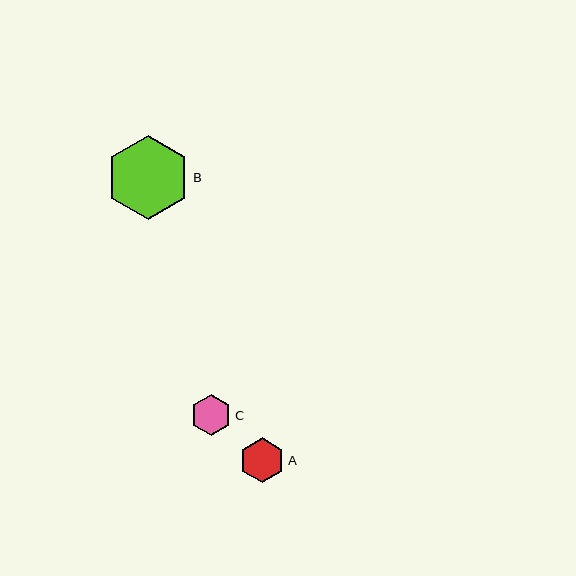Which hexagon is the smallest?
Hexagon C is the smallest with a size of approximately 41 pixels.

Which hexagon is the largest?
Hexagon B is the largest with a size of approximately 84 pixels.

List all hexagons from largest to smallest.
From largest to smallest: B, A, C.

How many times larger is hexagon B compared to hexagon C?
Hexagon B is approximately 2.1 times the size of hexagon C.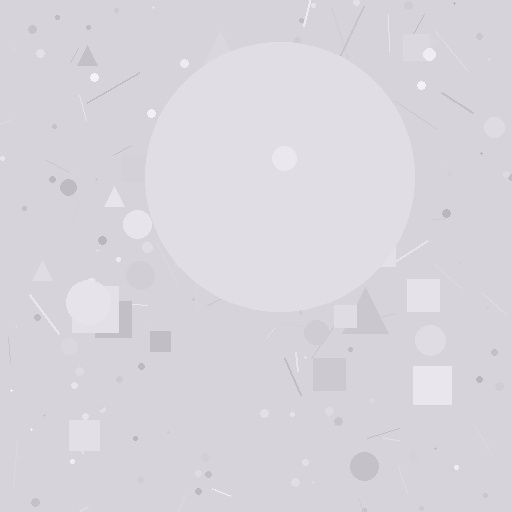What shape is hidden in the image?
A circle is hidden in the image.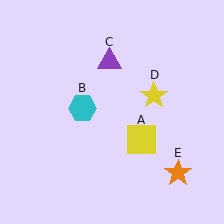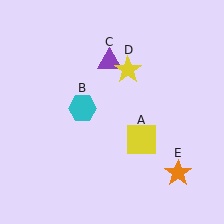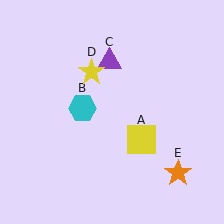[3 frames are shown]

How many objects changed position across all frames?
1 object changed position: yellow star (object D).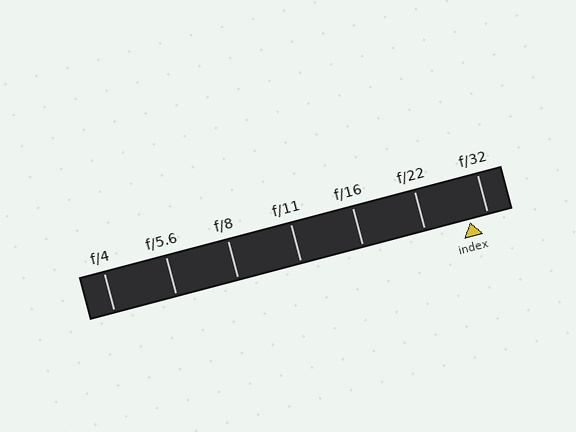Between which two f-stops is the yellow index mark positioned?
The index mark is between f/22 and f/32.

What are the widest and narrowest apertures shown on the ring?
The widest aperture shown is f/4 and the narrowest is f/32.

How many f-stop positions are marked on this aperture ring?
There are 7 f-stop positions marked.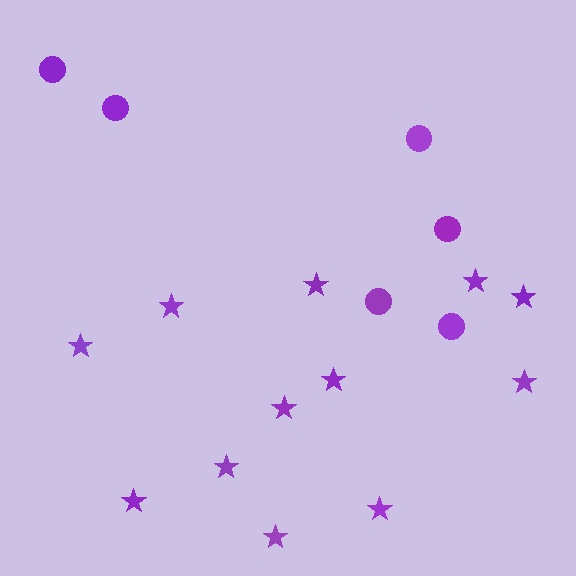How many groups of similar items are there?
There are 2 groups: one group of circles (6) and one group of stars (12).